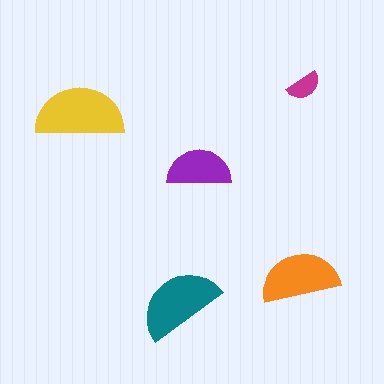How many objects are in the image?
There are 5 objects in the image.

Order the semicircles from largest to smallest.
the yellow one, the teal one, the orange one, the purple one, the magenta one.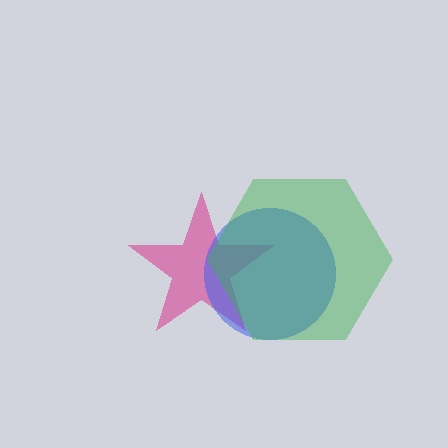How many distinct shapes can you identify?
There are 3 distinct shapes: a magenta star, a blue circle, a green hexagon.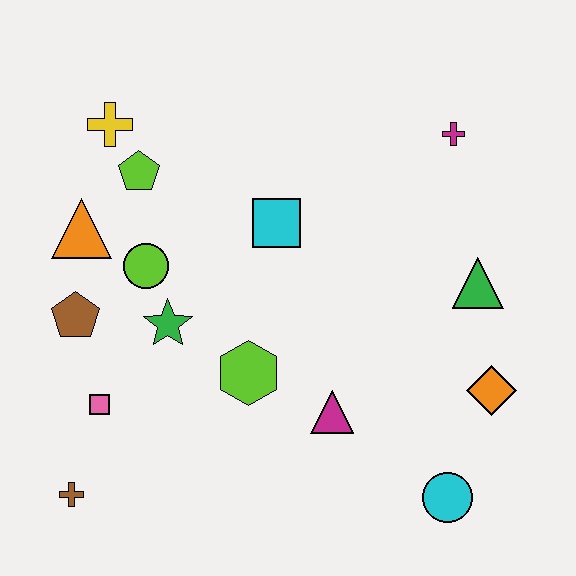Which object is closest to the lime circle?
The green star is closest to the lime circle.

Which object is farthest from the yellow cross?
The cyan circle is farthest from the yellow cross.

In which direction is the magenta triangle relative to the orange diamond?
The magenta triangle is to the left of the orange diamond.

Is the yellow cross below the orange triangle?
No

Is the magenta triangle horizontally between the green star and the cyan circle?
Yes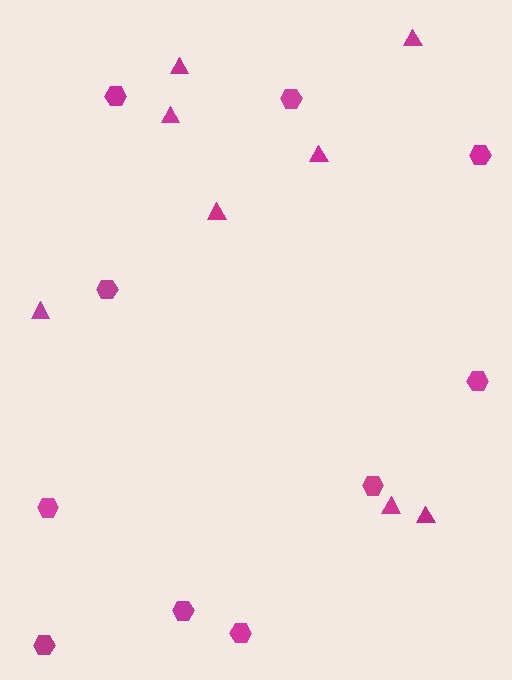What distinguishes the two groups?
There are 2 groups: one group of triangles (8) and one group of hexagons (10).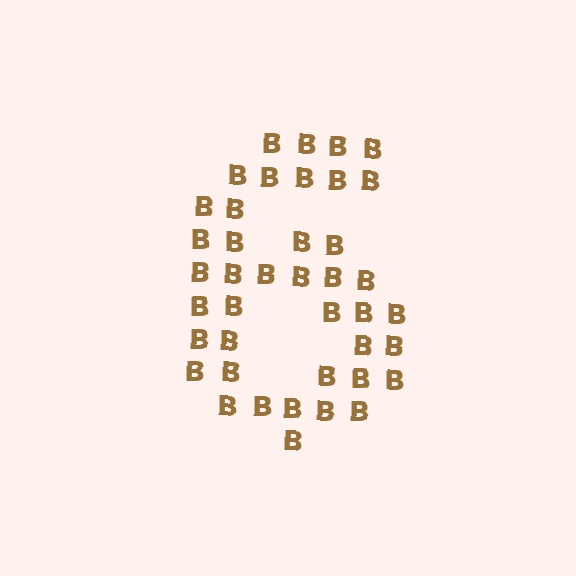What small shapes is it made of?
It is made of small letter B's.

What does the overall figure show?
The overall figure shows the digit 6.